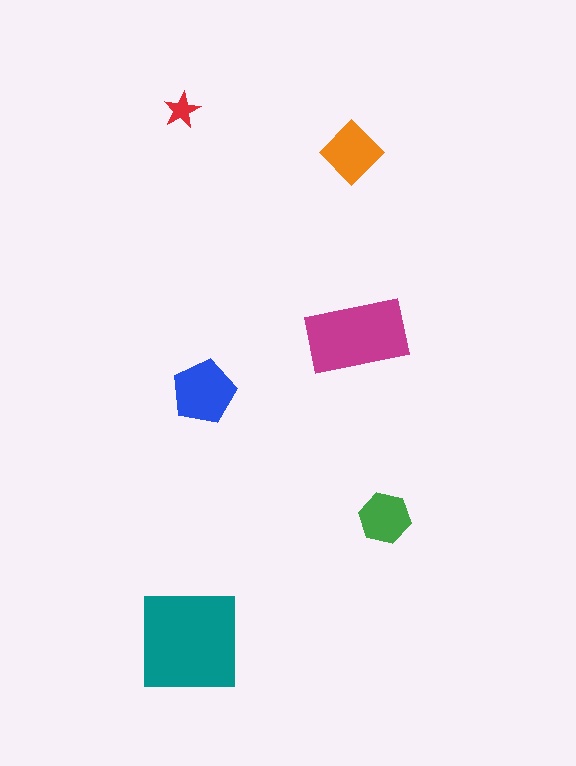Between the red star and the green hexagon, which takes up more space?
The green hexagon.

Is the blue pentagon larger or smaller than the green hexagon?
Larger.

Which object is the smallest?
The red star.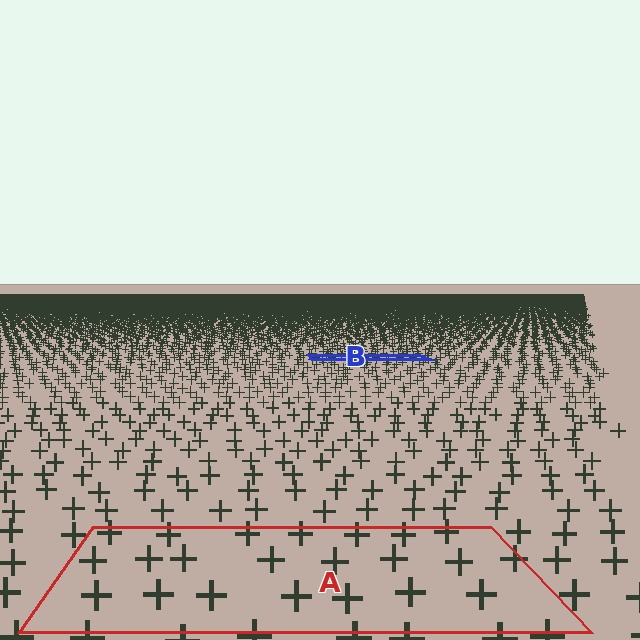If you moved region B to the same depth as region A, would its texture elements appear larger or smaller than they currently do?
They would appear larger. At a closer depth, the same texture elements are projected at a bigger on-screen size.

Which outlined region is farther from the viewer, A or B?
Region B is farther from the viewer — the texture elements inside it appear smaller and more densely packed.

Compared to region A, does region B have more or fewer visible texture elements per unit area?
Region B has more texture elements per unit area — they are packed more densely because it is farther away.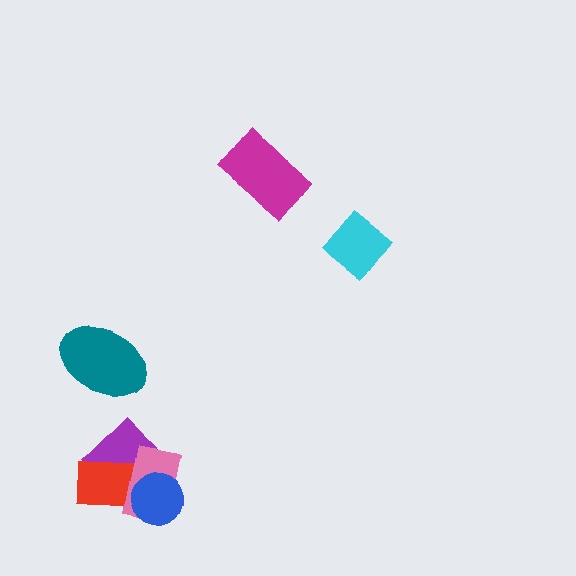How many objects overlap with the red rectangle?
3 objects overlap with the red rectangle.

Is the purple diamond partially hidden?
Yes, it is partially covered by another shape.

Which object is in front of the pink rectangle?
The blue circle is in front of the pink rectangle.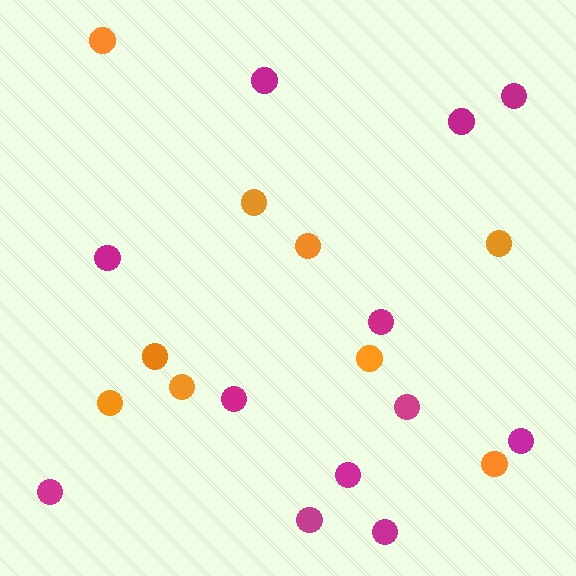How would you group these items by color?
There are 2 groups: one group of orange circles (9) and one group of magenta circles (12).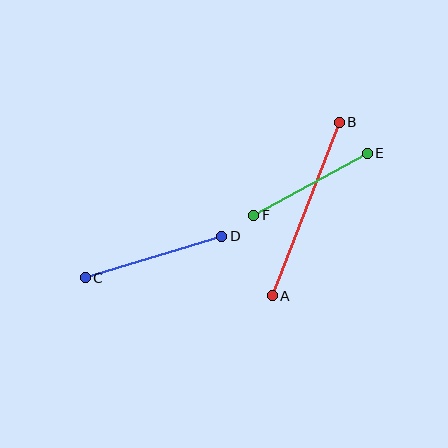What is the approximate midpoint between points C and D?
The midpoint is at approximately (154, 257) pixels.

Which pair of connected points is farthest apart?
Points A and B are farthest apart.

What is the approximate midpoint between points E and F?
The midpoint is at approximately (311, 184) pixels.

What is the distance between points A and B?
The distance is approximately 186 pixels.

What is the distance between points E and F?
The distance is approximately 129 pixels.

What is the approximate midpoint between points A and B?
The midpoint is at approximately (306, 209) pixels.